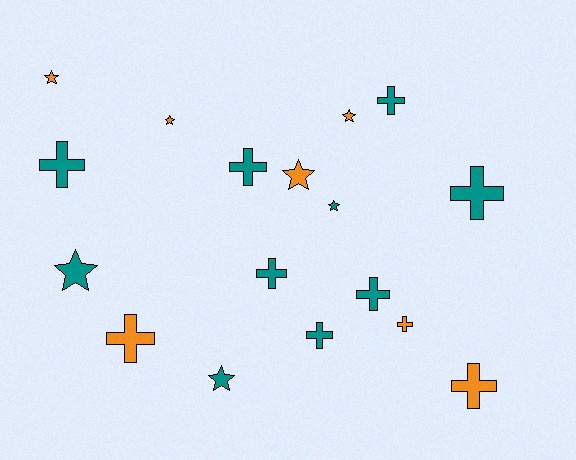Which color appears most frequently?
Teal, with 10 objects.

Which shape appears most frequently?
Cross, with 10 objects.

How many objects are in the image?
There are 17 objects.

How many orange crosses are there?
There are 3 orange crosses.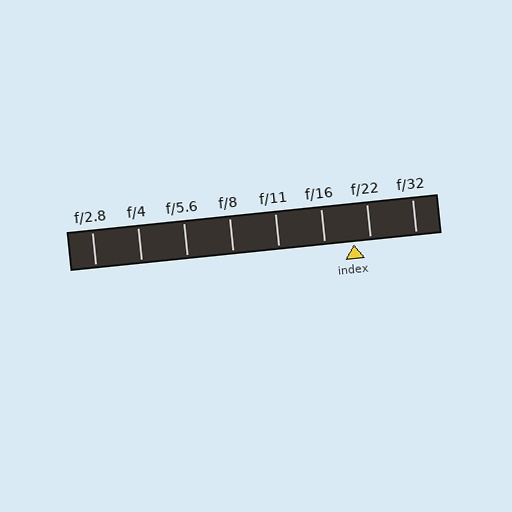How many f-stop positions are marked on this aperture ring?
There are 8 f-stop positions marked.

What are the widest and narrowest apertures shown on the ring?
The widest aperture shown is f/2.8 and the narrowest is f/32.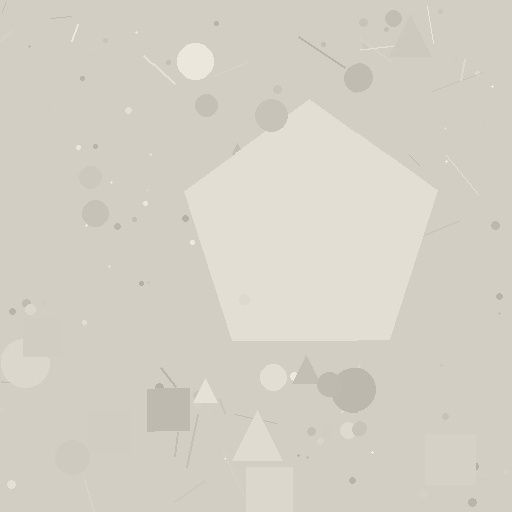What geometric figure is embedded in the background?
A pentagon is embedded in the background.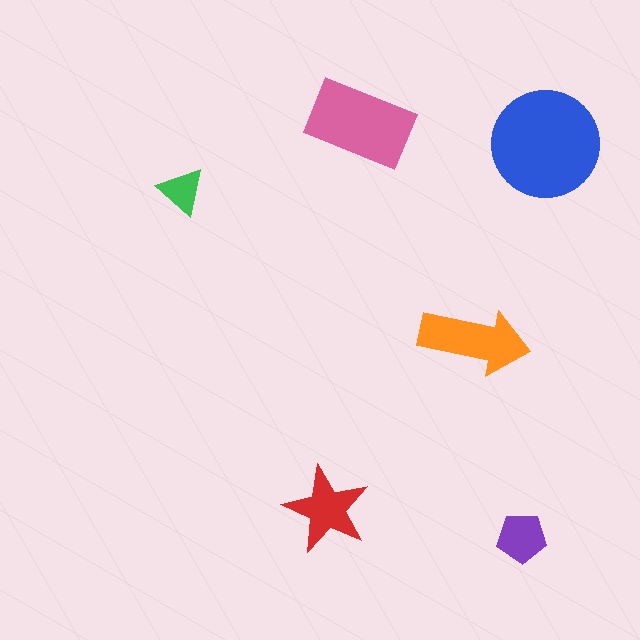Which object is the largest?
The blue circle.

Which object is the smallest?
The green triangle.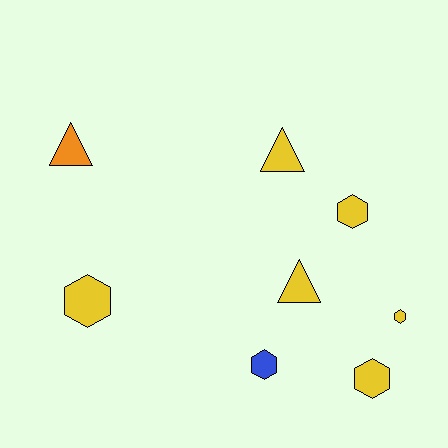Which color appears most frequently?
Yellow, with 6 objects.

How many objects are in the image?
There are 8 objects.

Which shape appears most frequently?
Hexagon, with 5 objects.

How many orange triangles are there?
There is 1 orange triangle.